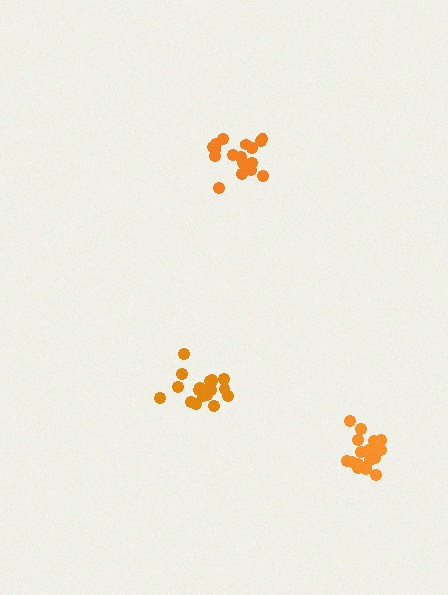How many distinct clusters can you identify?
There are 3 distinct clusters.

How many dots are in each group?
Group 1: 17 dots, Group 2: 20 dots, Group 3: 19 dots (56 total).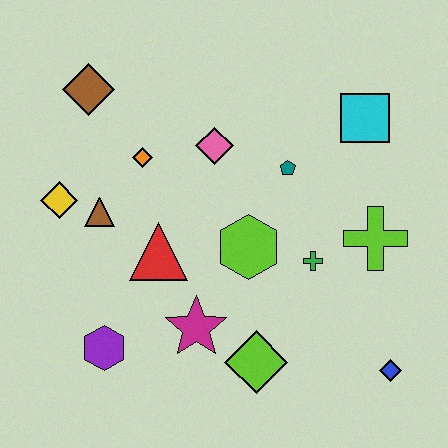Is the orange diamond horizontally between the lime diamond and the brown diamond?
Yes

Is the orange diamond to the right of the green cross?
No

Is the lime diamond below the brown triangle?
Yes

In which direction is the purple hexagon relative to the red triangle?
The purple hexagon is below the red triangle.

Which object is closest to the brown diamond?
The orange diamond is closest to the brown diamond.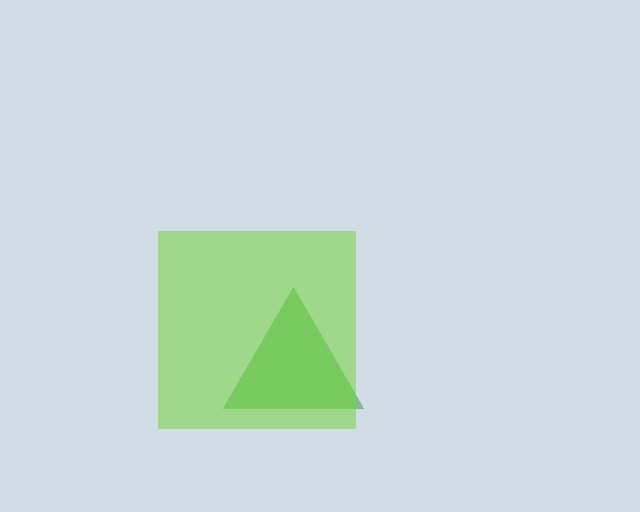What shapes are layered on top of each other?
The layered shapes are: a green triangle, a lime square.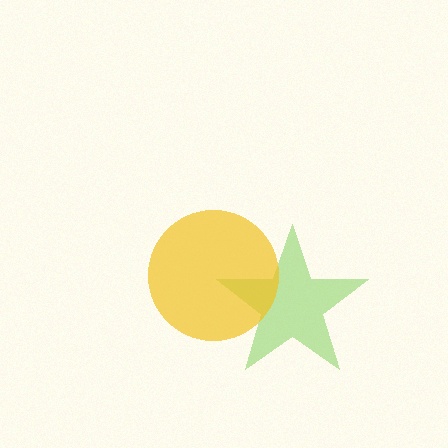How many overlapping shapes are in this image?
There are 2 overlapping shapes in the image.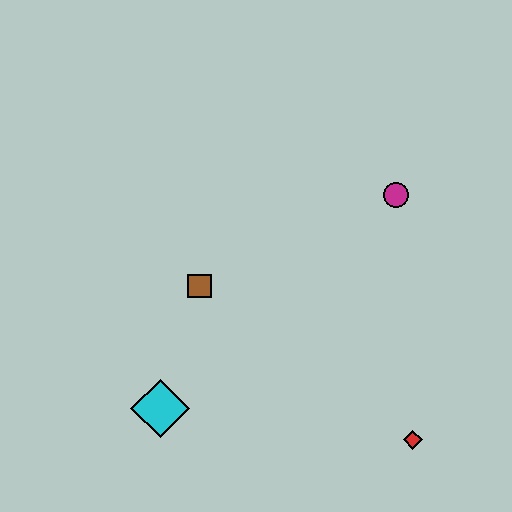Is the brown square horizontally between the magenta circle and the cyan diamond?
Yes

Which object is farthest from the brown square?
The red diamond is farthest from the brown square.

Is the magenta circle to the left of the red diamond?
Yes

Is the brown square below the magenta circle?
Yes